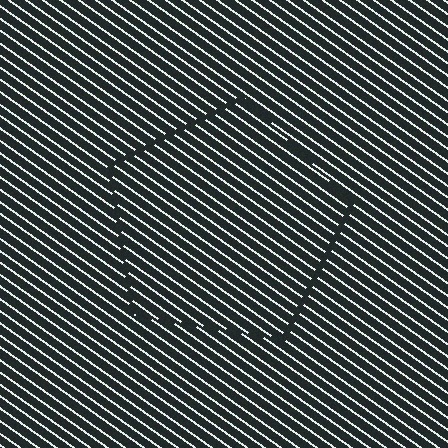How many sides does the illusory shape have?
5 sides — the line-ends trace a pentagon.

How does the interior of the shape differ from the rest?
The interior of the shape contains the same grating, shifted by half a period — the contour is defined by the phase discontinuity where line-ends from the inner and outer gratings abut.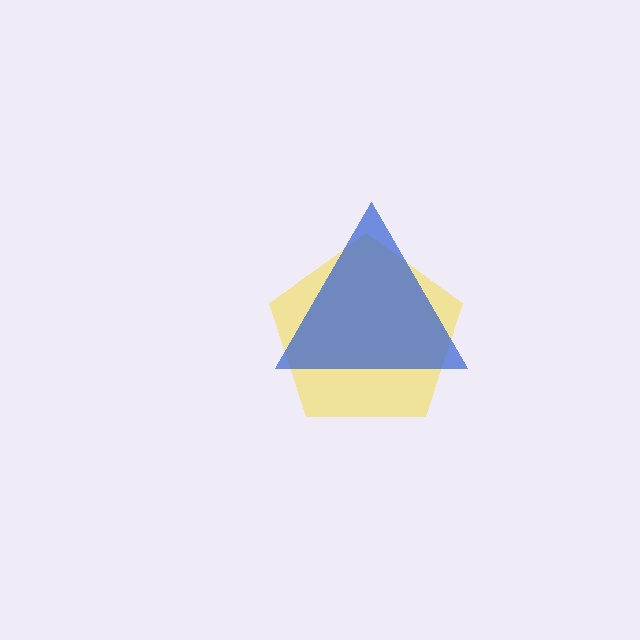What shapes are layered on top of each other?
The layered shapes are: a yellow pentagon, a blue triangle.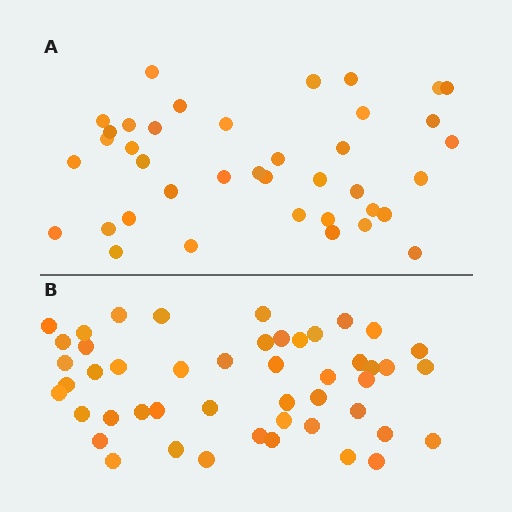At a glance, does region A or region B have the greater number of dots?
Region B (the bottom region) has more dots.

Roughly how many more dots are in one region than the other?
Region B has roughly 8 or so more dots than region A.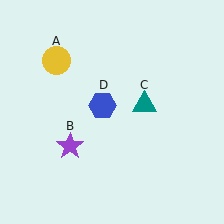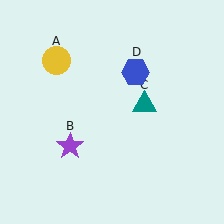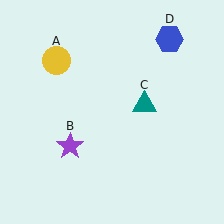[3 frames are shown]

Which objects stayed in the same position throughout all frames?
Yellow circle (object A) and purple star (object B) and teal triangle (object C) remained stationary.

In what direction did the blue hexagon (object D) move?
The blue hexagon (object D) moved up and to the right.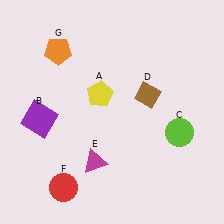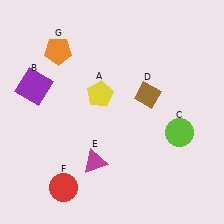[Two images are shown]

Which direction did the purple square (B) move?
The purple square (B) moved up.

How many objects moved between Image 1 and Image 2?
1 object moved between the two images.